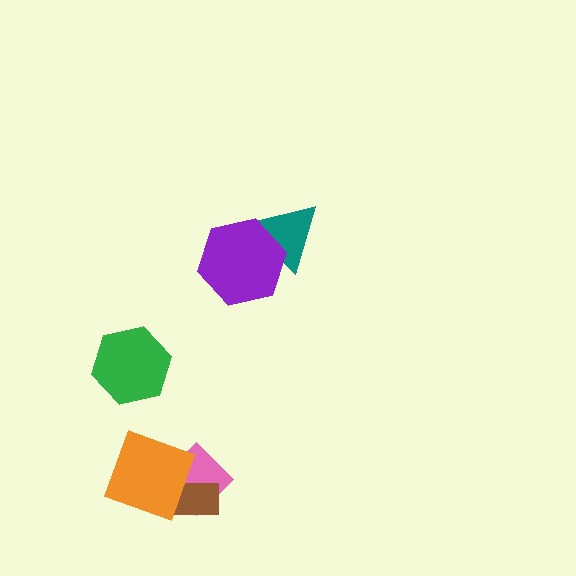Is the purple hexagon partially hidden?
No, no other shape covers it.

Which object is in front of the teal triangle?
The purple hexagon is in front of the teal triangle.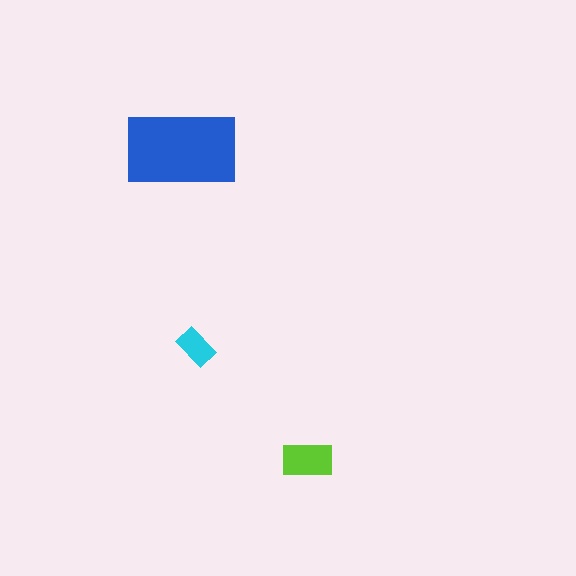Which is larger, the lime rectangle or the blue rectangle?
The blue one.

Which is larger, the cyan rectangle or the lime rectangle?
The lime one.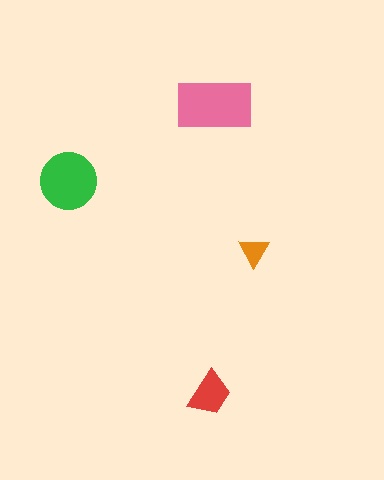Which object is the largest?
The pink rectangle.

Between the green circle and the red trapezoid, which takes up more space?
The green circle.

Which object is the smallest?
The orange triangle.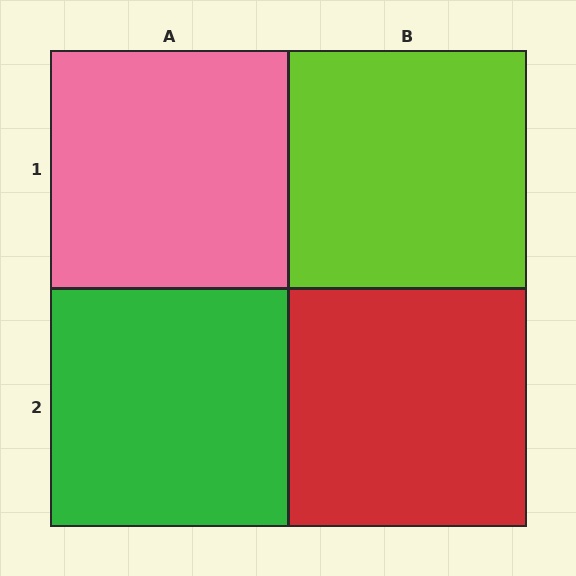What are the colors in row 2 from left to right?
Green, red.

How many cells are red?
1 cell is red.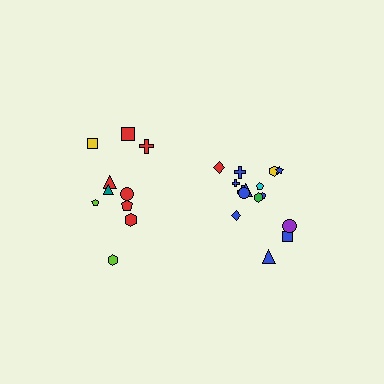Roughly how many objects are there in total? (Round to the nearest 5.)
Roughly 25 objects in total.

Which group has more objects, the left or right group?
The right group.